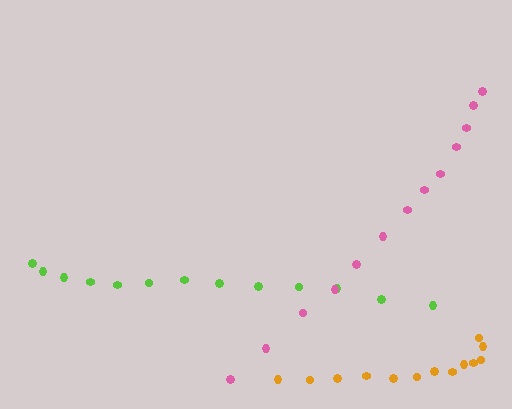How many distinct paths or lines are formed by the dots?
There are 3 distinct paths.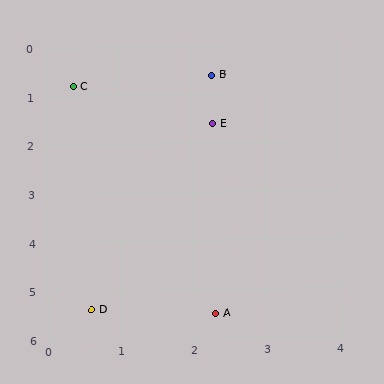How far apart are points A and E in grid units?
Points A and E are about 3.9 grid units apart.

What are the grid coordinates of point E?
Point E is at approximately (2.3, 1.6).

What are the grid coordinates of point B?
Point B is at approximately (2.3, 0.6).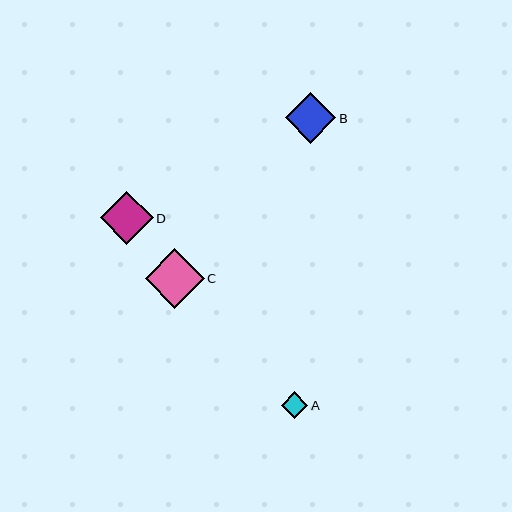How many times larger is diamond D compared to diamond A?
Diamond D is approximately 2.0 times the size of diamond A.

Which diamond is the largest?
Diamond C is the largest with a size of approximately 59 pixels.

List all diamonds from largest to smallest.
From largest to smallest: C, D, B, A.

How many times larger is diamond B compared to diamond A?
Diamond B is approximately 1.9 times the size of diamond A.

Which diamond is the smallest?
Diamond A is the smallest with a size of approximately 27 pixels.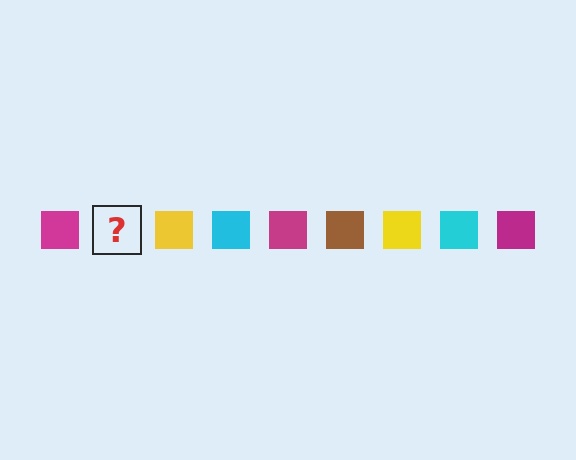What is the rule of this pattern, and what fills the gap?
The rule is that the pattern cycles through magenta, brown, yellow, cyan squares. The gap should be filled with a brown square.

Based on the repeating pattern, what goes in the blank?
The blank should be a brown square.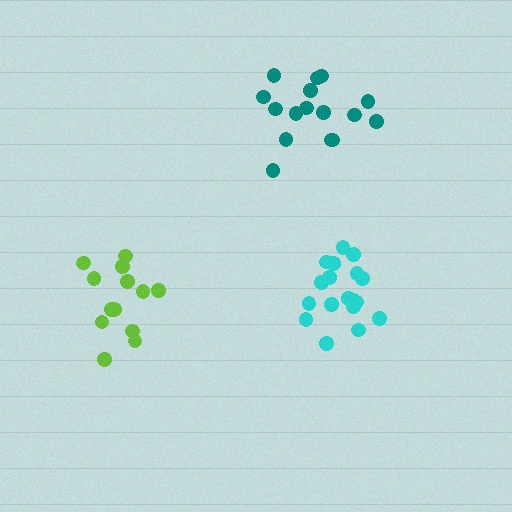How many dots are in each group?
Group 1: 13 dots, Group 2: 16 dots, Group 3: 18 dots (47 total).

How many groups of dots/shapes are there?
There are 3 groups.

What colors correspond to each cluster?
The clusters are colored: lime, teal, cyan.